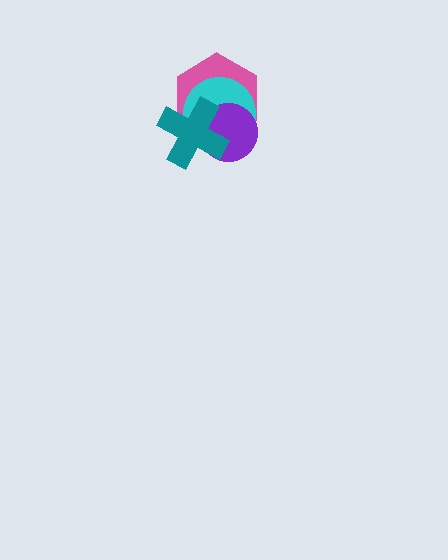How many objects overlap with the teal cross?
3 objects overlap with the teal cross.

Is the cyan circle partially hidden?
Yes, it is partially covered by another shape.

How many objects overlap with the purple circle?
3 objects overlap with the purple circle.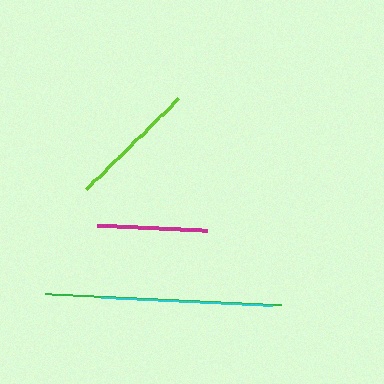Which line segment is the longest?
The green line is the longest at approximately 236 pixels.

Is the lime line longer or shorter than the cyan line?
The cyan line is longer than the lime line.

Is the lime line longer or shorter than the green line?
The green line is longer than the lime line.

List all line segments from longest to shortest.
From longest to shortest: green, cyan, lime, magenta.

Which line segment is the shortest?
The magenta line is the shortest at approximately 110 pixels.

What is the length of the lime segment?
The lime segment is approximately 130 pixels long.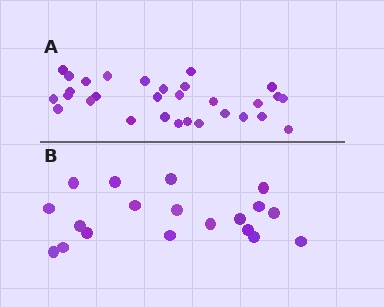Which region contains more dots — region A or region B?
Region A (the top region) has more dots.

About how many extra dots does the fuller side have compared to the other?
Region A has roughly 12 or so more dots than region B.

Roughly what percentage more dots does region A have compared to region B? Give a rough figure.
About 60% more.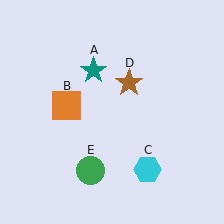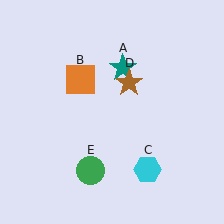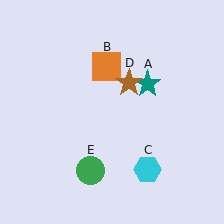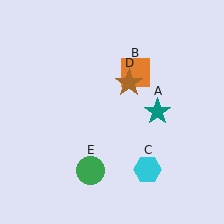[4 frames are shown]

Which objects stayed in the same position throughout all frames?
Cyan hexagon (object C) and brown star (object D) and green circle (object E) remained stationary.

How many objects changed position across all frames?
2 objects changed position: teal star (object A), orange square (object B).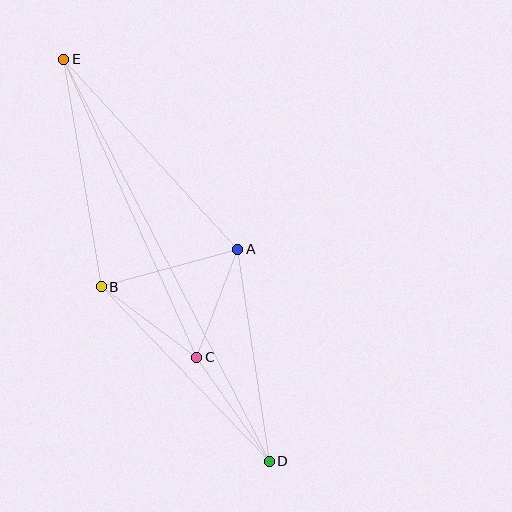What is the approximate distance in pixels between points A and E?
The distance between A and E is approximately 258 pixels.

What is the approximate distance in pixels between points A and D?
The distance between A and D is approximately 215 pixels.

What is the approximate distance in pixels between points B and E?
The distance between B and E is approximately 231 pixels.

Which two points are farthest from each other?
Points D and E are farthest from each other.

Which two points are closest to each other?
Points A and C are closest to each other.